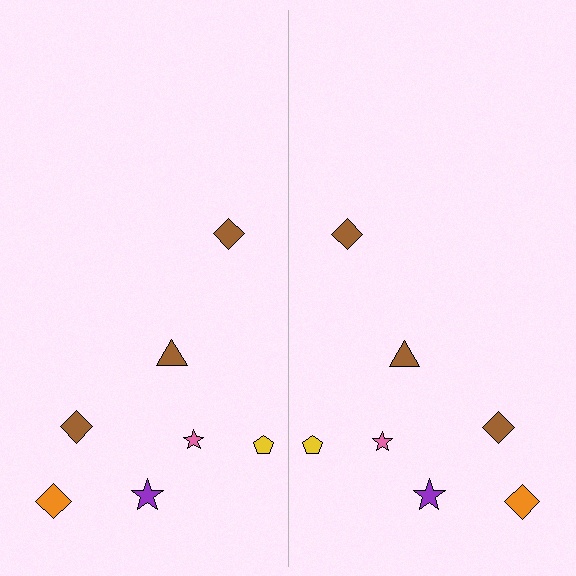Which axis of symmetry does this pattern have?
The pattern has a vertical axis of symmetry running through the center of the image.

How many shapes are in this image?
There are 14 shapes in this image.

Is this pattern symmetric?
Yes, this pattern has bilateral (reflection) symmetry.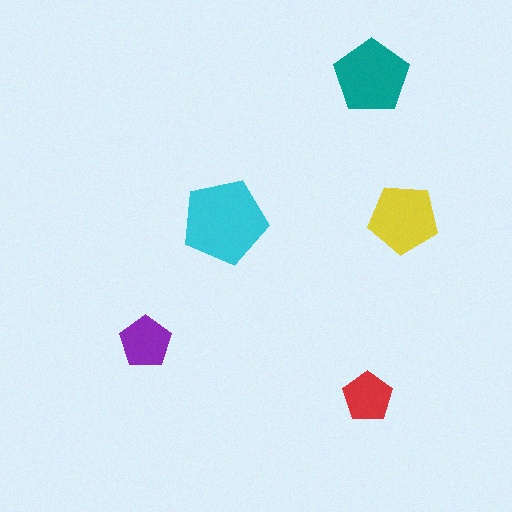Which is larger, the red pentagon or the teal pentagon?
The teal one.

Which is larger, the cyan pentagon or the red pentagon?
The cyan one.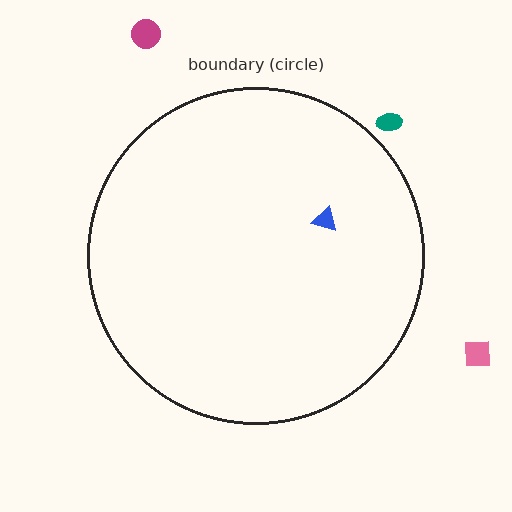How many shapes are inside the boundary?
1 inside, 3 outside.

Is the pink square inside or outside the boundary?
Outside.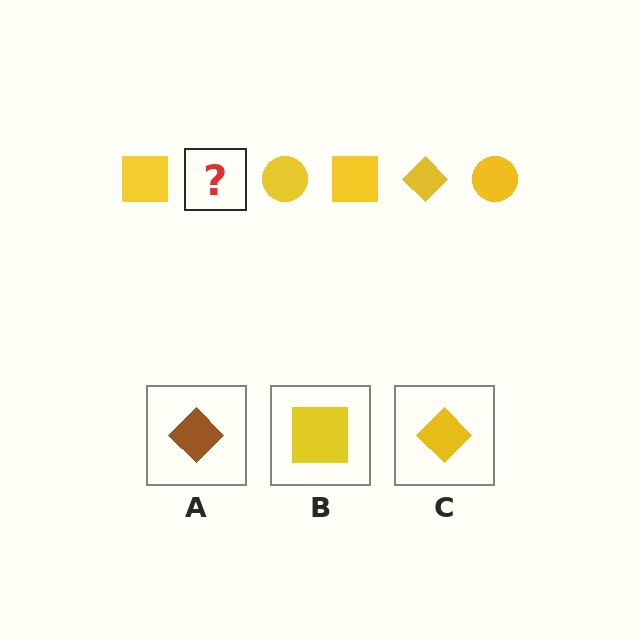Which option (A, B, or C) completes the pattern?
C.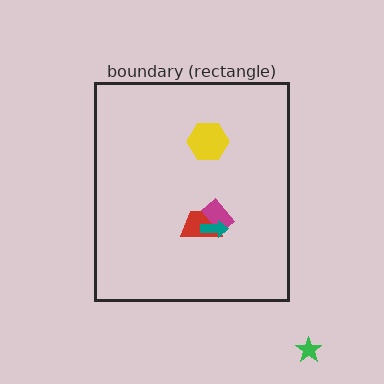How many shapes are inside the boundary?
4 inside, 1 outside.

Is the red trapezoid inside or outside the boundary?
Inside.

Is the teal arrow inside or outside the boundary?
Inside.